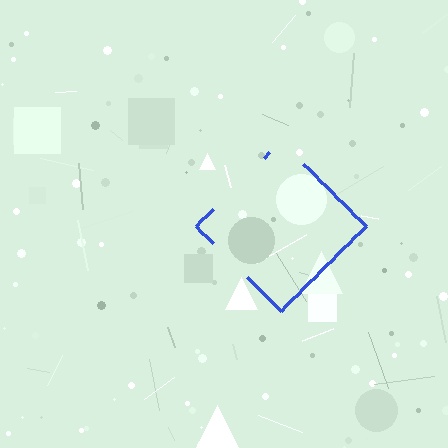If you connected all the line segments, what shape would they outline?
They would outline a diamond.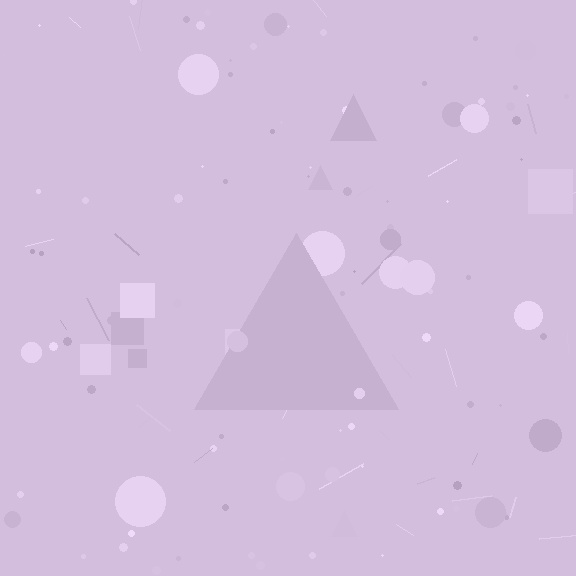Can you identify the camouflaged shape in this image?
The camouflaged shape is a triangle.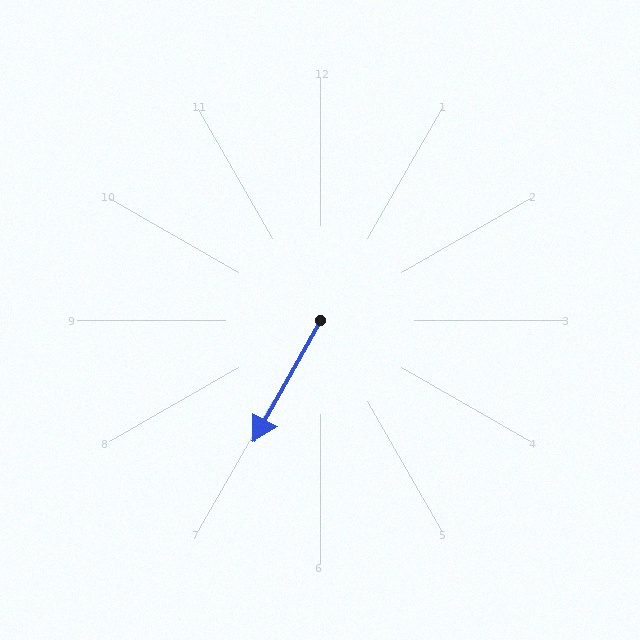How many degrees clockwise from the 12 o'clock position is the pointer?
Approximately 209 degrees.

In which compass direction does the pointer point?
Southwest.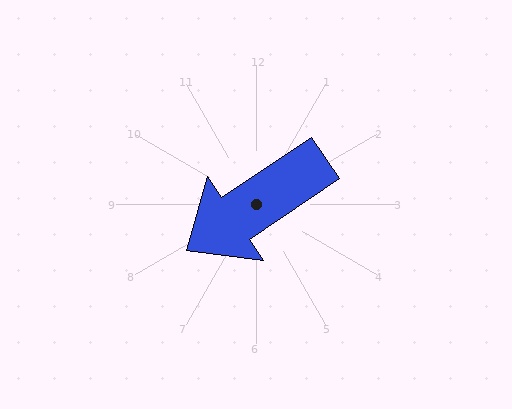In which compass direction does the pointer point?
Southwest.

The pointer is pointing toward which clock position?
Roughly 8 o'clock.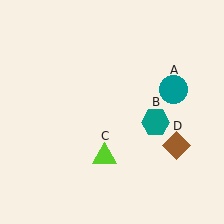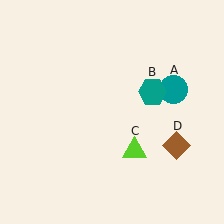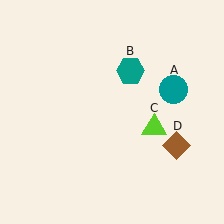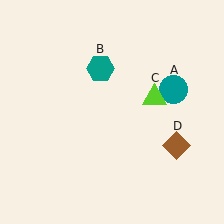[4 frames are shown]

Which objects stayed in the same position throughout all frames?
Teal circle (object A) and brown diamond (object D) remained stationary.